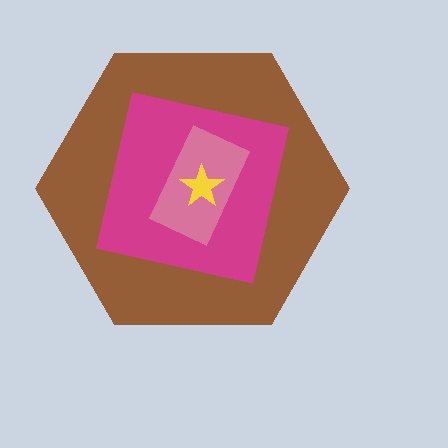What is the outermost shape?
The brown hexagon.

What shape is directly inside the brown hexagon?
The magenta square.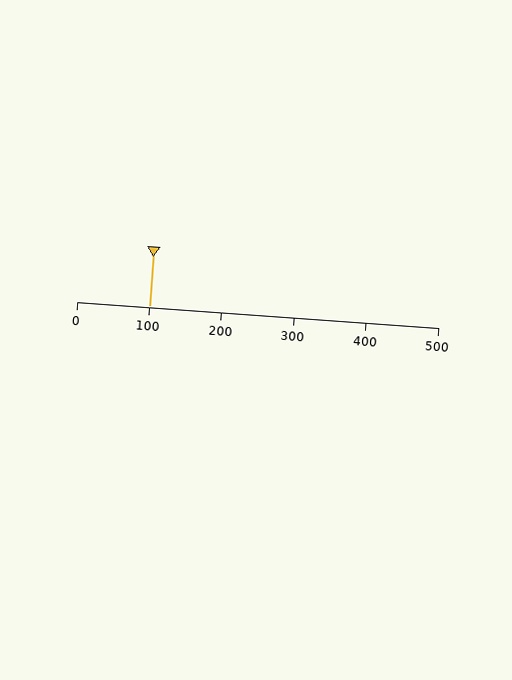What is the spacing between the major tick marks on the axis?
The major ticks are spaced 100 apart.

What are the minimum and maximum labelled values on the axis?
The axis runs from 0 to 500.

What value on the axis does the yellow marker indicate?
The marker indicates approximately 100.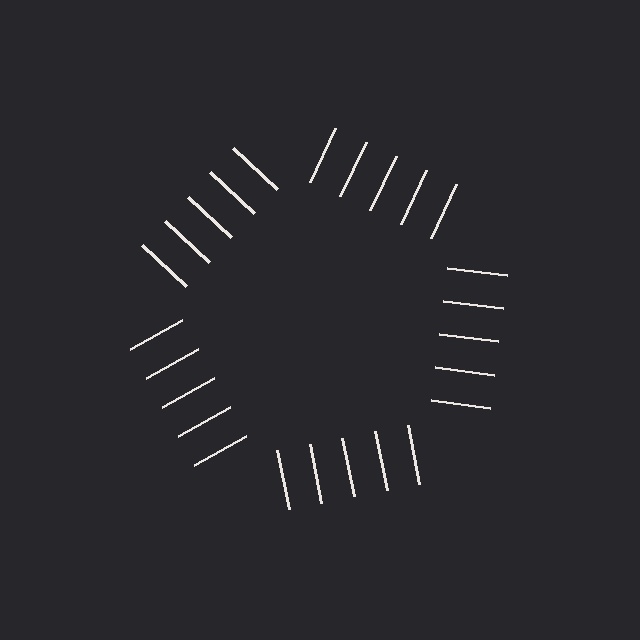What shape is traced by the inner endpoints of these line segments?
An illusory pentagon — the line segments terminate on its edges but no continuous stroke is drawn.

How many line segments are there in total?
25 — 5 along each of the 5 edges.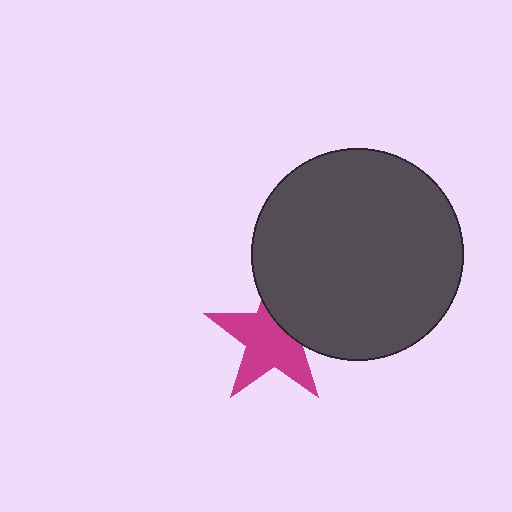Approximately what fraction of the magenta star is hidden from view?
Roughly 33% of the magenta star is hidden behind the dark gray circle.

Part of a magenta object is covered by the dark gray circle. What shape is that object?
It is a star.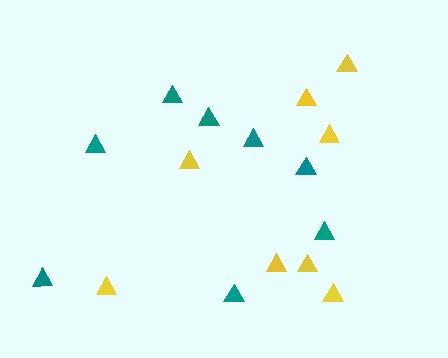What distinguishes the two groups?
There are 2 groups: one group of yellow triangles (8) and one group of teal triangles (8).